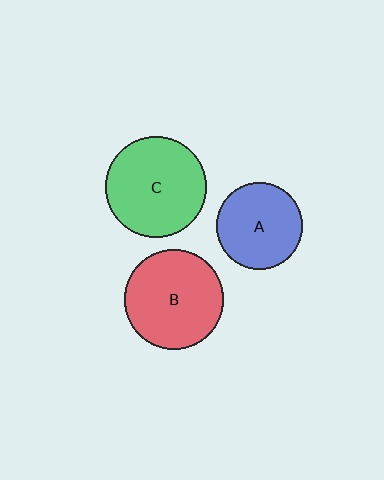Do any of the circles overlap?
No, none of the circles overlap.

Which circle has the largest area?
Circle C (green).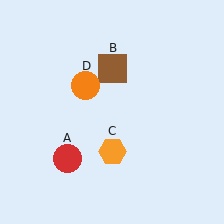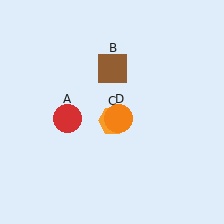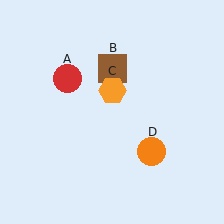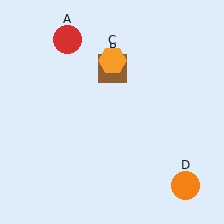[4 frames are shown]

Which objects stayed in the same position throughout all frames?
Brown square (object B) remained stationary.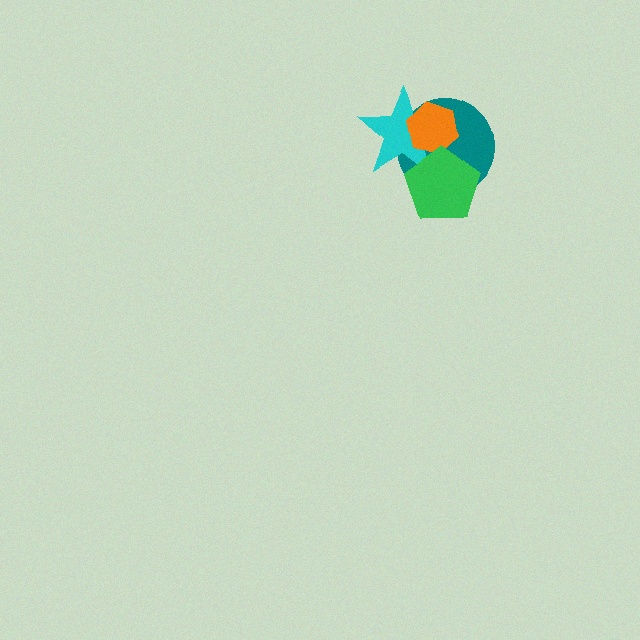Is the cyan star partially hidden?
Yes, it is partially covered by another shape.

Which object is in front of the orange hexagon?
The green pentagon is in front of the orange hexagon.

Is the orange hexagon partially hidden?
Yes, it is partially covered by another shape.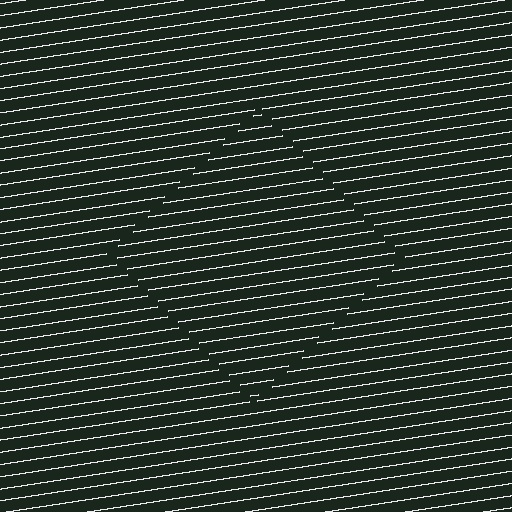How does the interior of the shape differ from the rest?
The interior of the shape contains the same grating, shifted by half a period — the contour is defined by the phase discontinuity where line-ends from the inner and outer gratings abut.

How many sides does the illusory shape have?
4 sides — the line-ends trace a square.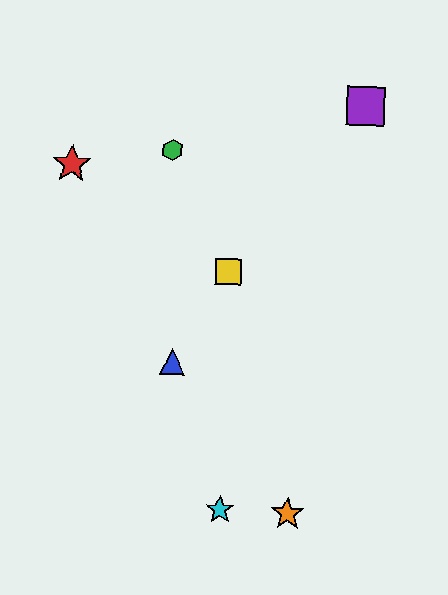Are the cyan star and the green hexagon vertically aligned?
No, the cyan star is at x≈220 and the green hexagon is at x≈173.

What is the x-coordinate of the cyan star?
The cyan star is at x≈220.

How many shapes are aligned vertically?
2 shapes (the yellow square, the cyan star) are aligned vertically.